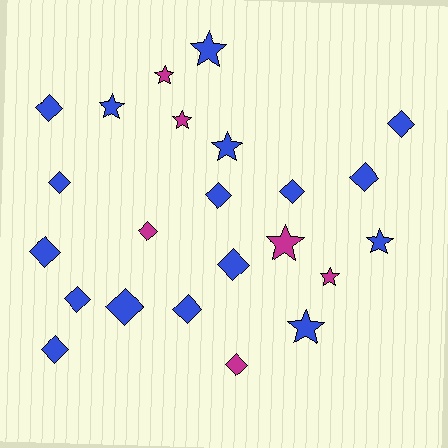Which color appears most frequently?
Blue, with 17 objects.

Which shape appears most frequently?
Diamond, with 14 objects.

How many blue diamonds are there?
There are 12 blue diamonds.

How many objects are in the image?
There are 23 objects.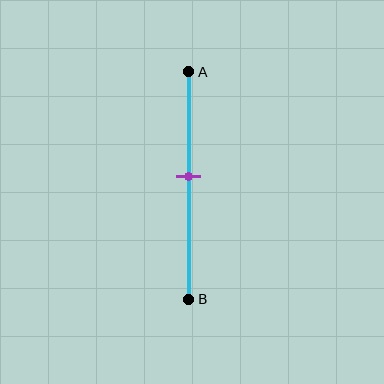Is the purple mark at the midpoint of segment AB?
No, the mark is at about 45% from A, not at the 50% midpoint.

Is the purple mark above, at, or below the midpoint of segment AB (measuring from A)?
The purple mark is above the midpoint of segment AB.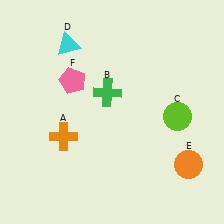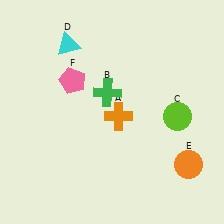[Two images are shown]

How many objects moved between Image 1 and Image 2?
1 object moved between the two images.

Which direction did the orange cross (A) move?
The orange cross (A) moved right.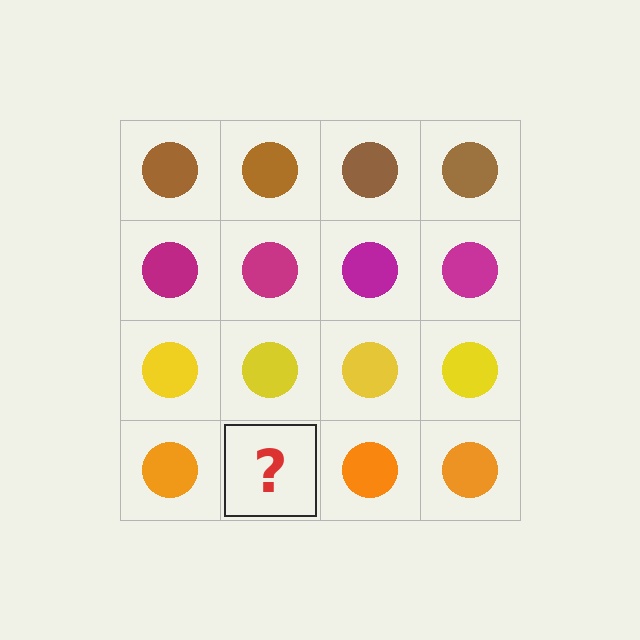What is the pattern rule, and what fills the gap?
The rule is that each row has a consistent color. The gap should be filled with an orange circle.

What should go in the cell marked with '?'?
The missing cell should contain an orange circle.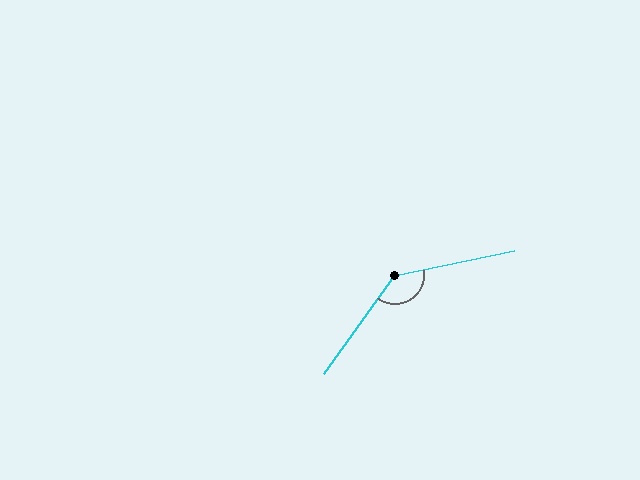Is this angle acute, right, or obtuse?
It is obtuse.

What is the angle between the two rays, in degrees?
Approximately 137 degrees.